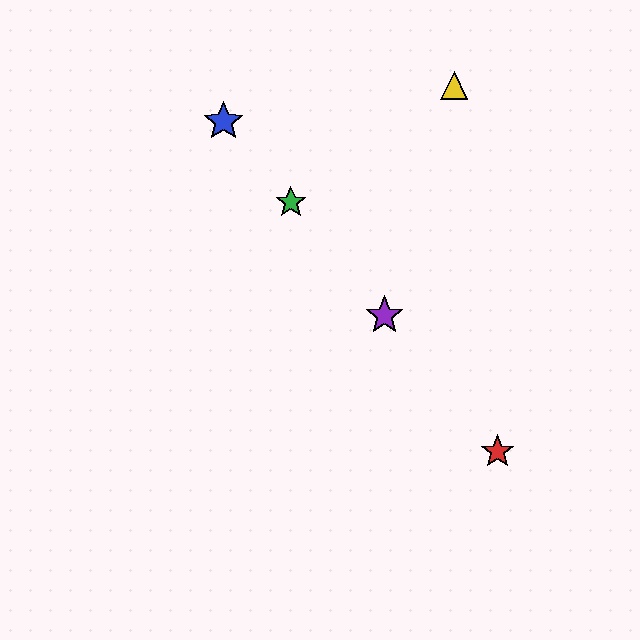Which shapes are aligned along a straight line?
The red star, the blue star, the green star, the purple star are aligned along a straight line.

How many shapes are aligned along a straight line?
4 shapes (the red star, the blue star, the green star, the purple star) are aligned along a straight line.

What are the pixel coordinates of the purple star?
The purple star is at (384, 315).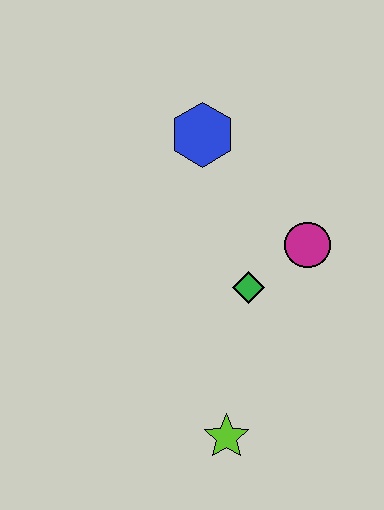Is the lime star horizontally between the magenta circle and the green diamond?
No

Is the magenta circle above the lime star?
Yes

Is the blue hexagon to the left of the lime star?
Yes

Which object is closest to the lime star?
The green diamond is closest to the lime star.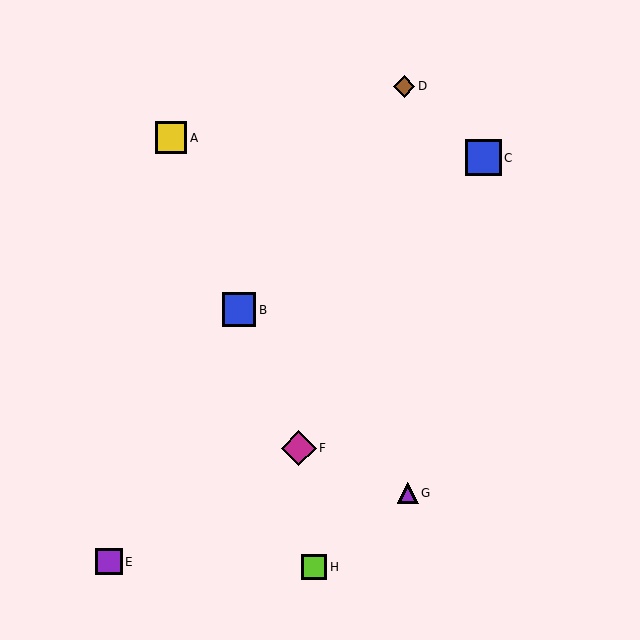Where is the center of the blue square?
The center of the blue square is at (239, 310).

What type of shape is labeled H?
Shape H is a lime square.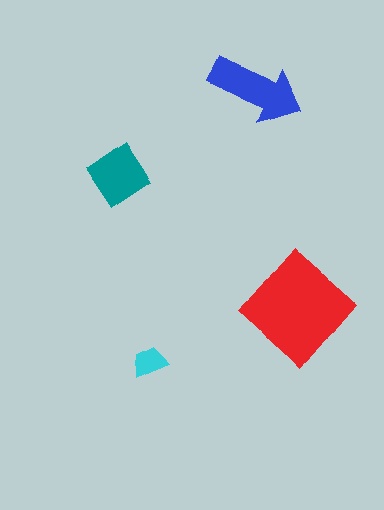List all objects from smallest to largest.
The cyan trapezoid, the teal diamond, the blue arrow, the red diamond.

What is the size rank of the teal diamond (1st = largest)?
3rd.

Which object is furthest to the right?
The red diamond is rightmost.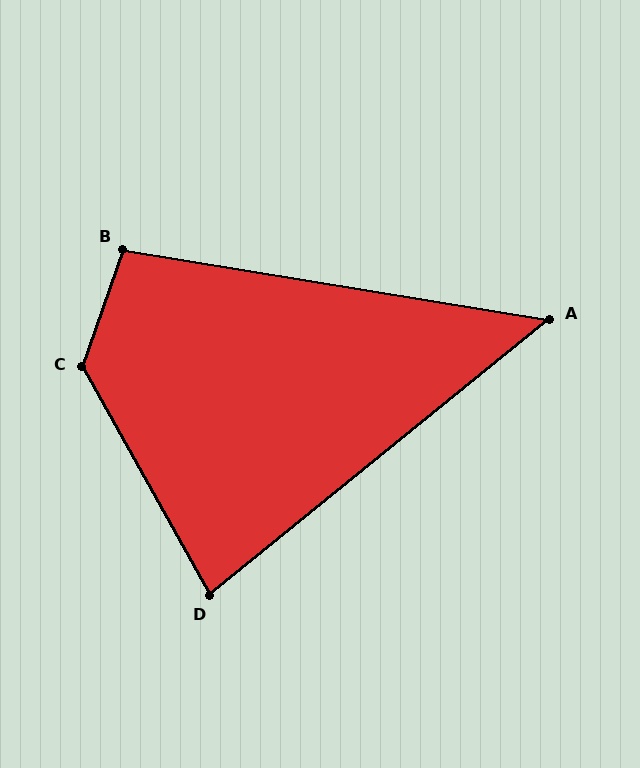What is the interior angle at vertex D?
Approximately 80 degrees (acute).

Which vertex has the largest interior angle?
C, at approximately 132 degrees.